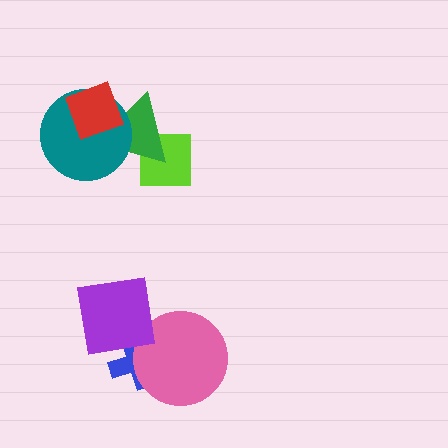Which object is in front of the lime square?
The green triangle is in front of the lime square.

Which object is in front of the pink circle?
The purple square is in front of the pink circle.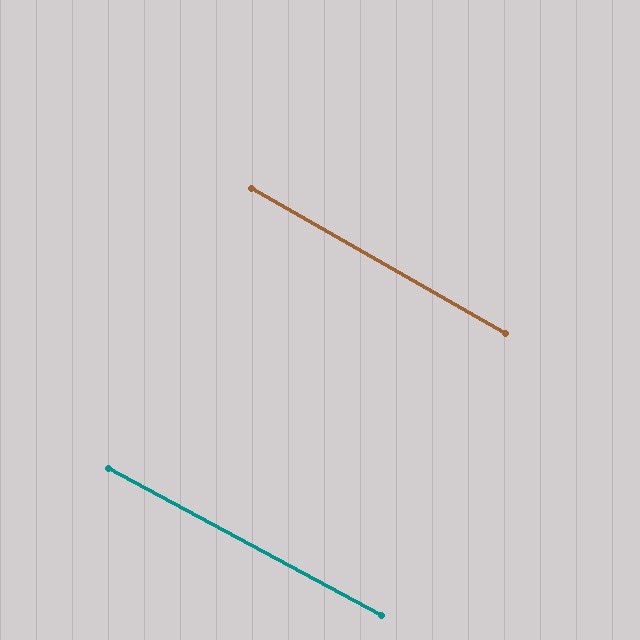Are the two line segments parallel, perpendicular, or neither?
Parallel — their directions differ by only 1.4°.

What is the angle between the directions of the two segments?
Approximately 1 degree.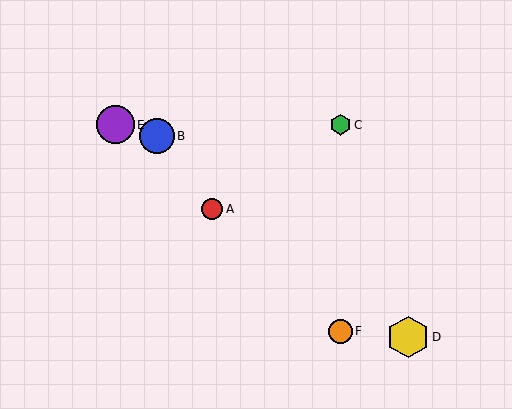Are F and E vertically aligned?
No, F is at x≈340 and E is at x≈115.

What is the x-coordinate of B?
Object B is at x≈157.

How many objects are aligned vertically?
2 objects (C, F) are aligned vertically.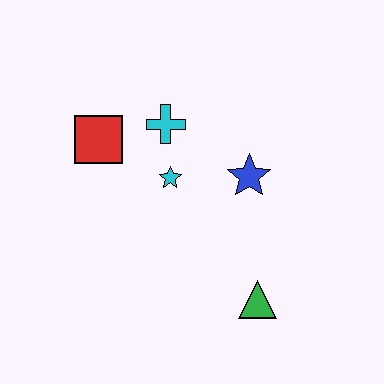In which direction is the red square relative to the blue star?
The red square is to the left of the blue star.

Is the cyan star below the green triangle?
No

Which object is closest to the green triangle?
The blue star is closest to the green triangle.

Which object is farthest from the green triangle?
The red square is farthest from the green triangle.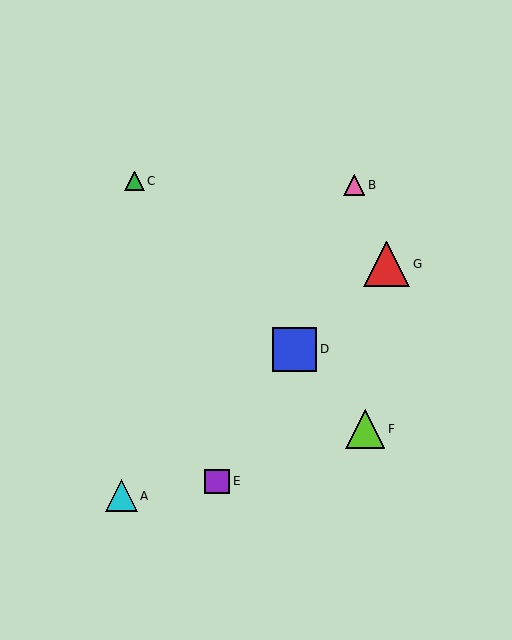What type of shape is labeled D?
Shape D is a blue square.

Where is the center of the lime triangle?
The center of the lime triangle is at (365, 429).